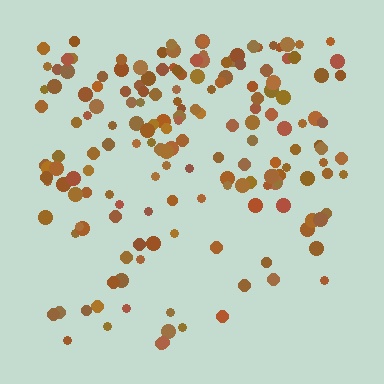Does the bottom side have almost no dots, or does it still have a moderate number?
Still a moderate number, just noticeably fewer than the top.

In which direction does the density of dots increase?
From bottom to top, with the top side densest.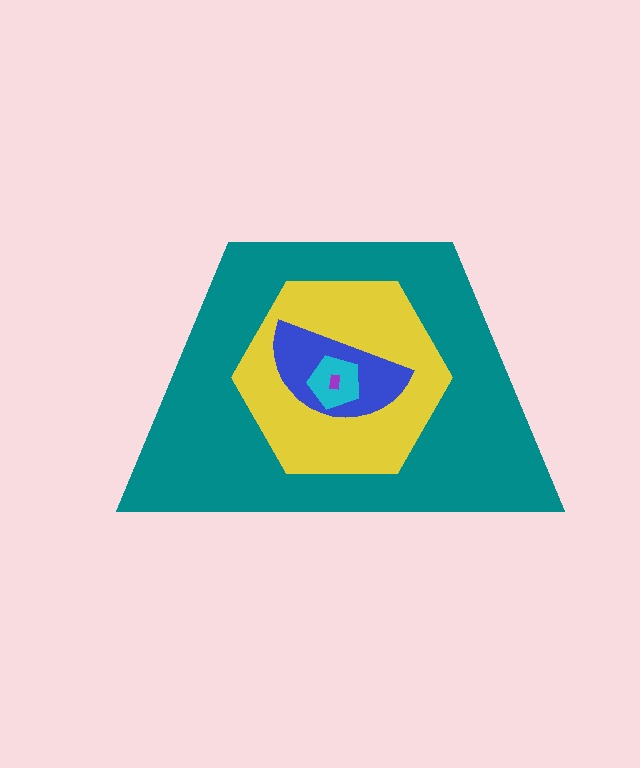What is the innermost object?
The purple rectangle.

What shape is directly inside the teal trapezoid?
The yellow hexagon.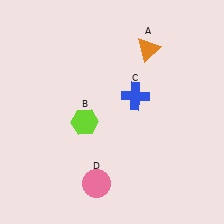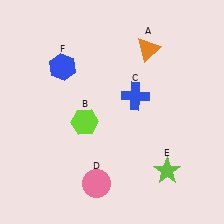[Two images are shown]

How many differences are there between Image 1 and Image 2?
There are 2 differences between the two images.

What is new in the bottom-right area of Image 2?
A lime star (E) was added in the bottom-right area of Image 2.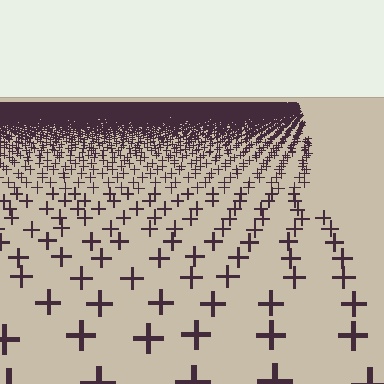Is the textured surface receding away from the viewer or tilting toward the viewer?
The surface is receding away from the viewer. Texture elements get smaller and denser toward the top.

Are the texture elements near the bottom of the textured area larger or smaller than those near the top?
Larger. Near the bottom, elements are closer to the viewer and appear at a bigger on-screen size.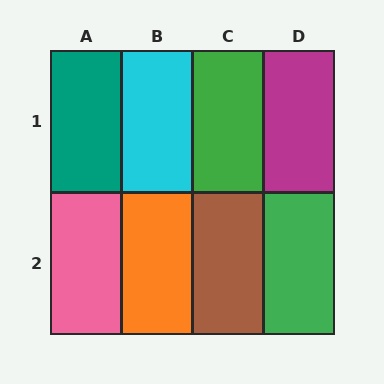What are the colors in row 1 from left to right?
Teal, cyan, green, magenta.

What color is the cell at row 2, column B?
Orange.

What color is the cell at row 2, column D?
Green.